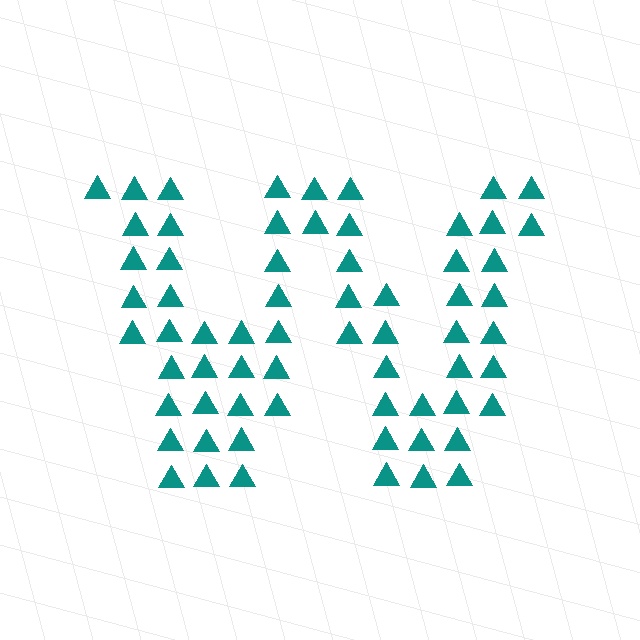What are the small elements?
The small elements are triangles.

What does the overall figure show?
The overall figure shows the letter W.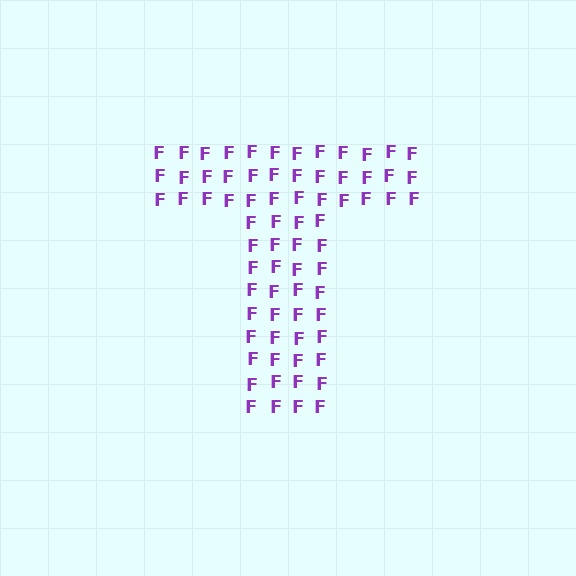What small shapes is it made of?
It is made of small letter F's.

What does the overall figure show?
The overall figure shows the letter T.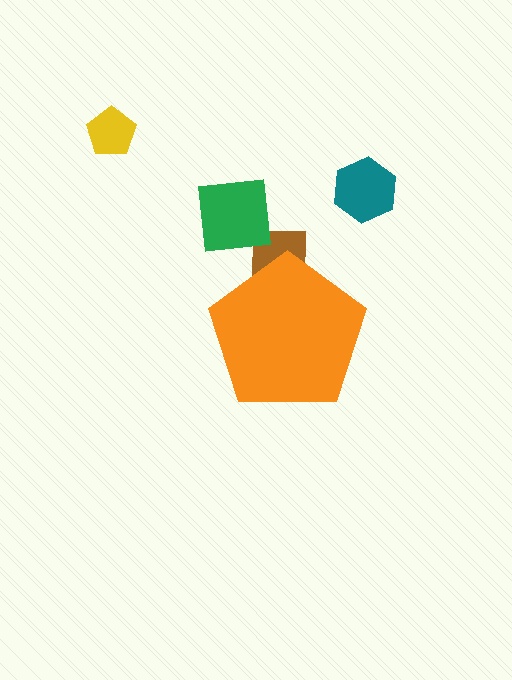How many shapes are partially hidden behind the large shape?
1 shape is partially hidden.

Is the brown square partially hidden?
Yes, the brown square is partially hidden behind the orange pentagon.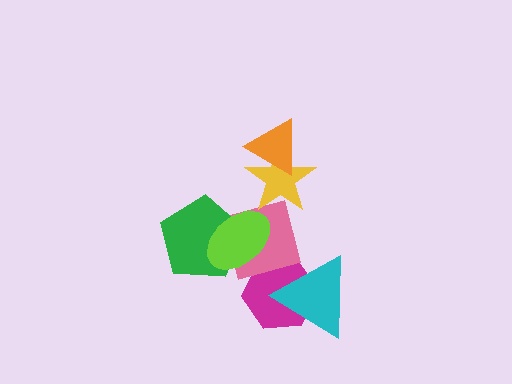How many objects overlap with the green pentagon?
2 objects overlap with the green pentagon.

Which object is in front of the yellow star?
The orange triangle is in front of the yellow star.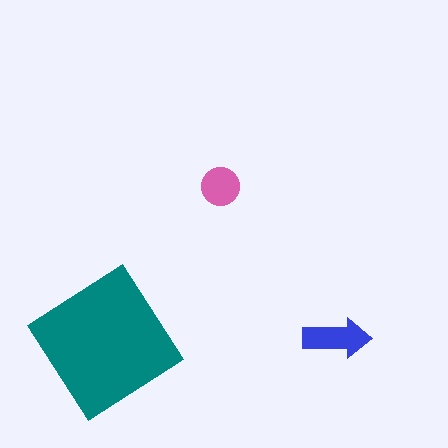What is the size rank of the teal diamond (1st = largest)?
1st.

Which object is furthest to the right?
The blue arrow is rightmost.